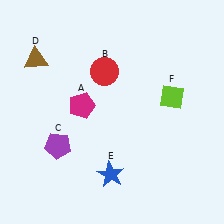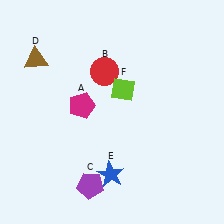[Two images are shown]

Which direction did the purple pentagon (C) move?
The purple pentagon (C) moved down.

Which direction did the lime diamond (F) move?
The lime diamond (F) moved left.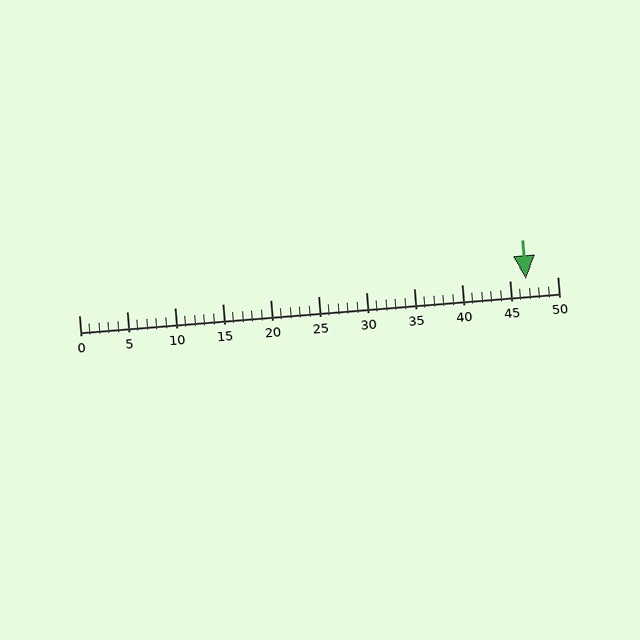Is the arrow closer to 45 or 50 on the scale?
The arrow is closer to 45.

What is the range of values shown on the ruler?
The ruler shows values from 0 to 50.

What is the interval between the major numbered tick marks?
The major tick marks are spaced 5 units apart.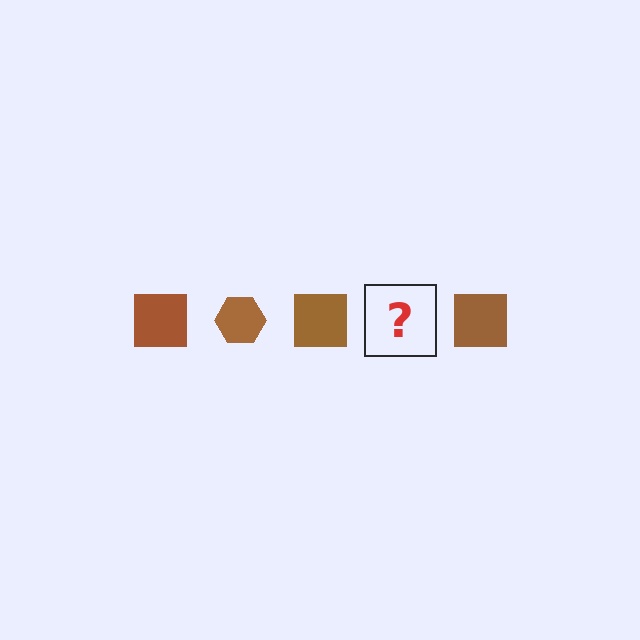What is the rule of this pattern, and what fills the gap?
The rule is that the pattern cycles through square, hexagon shapes in brown. The gap should be filled with a brown hexagon.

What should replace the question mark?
The question mark should be replaced with a brown hexagon.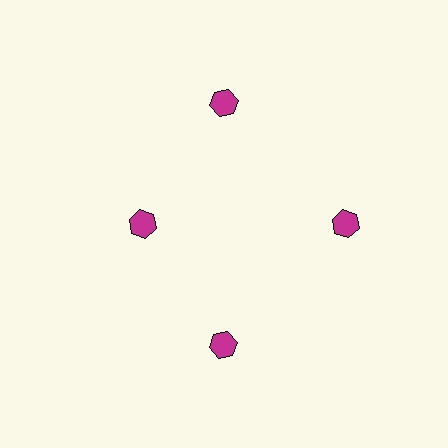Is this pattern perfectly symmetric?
No. The 4 magenta hexagons are arranged in a ring, but one element near the 9 o'clock position is pulled inward toward the center, breaking the 4-fold rotational symmetry.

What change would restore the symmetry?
The symmetry would be restored by moving it outward, back onto the ring so that all 4 hexagons sit at equal angles and equal distance from the center.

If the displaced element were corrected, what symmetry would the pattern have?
It would have 4-fold rotational symmetry — the pattern would map onto itself every 90 degrees.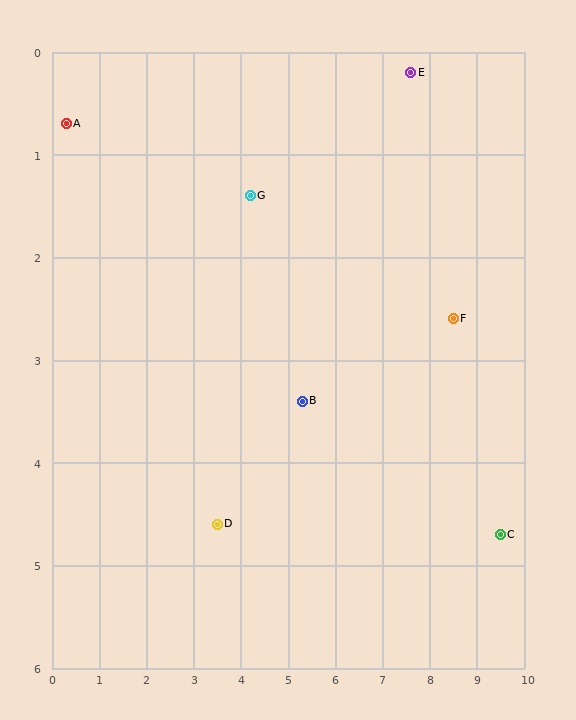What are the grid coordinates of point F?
Point F is at approximately (8.5, 2.6).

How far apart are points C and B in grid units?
Points C and B are about 4.4 grid units apart.